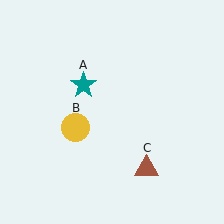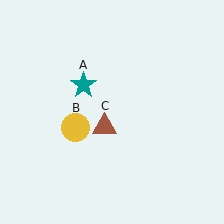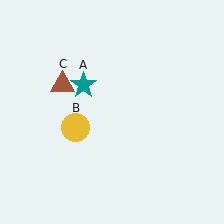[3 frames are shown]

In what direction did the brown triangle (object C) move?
The brown triangle (object C) moved up and to the left.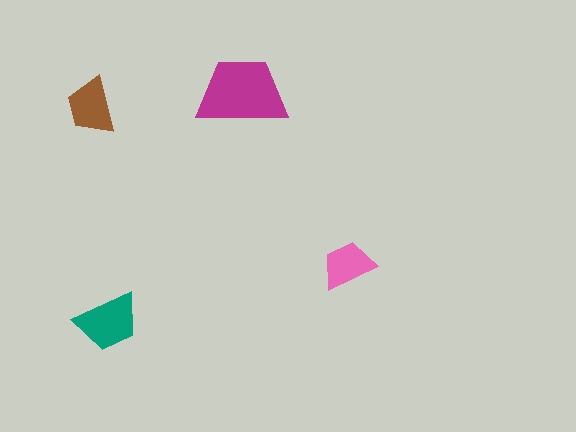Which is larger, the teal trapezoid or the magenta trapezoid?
The magenta one.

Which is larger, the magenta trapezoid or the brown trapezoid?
The magenta one.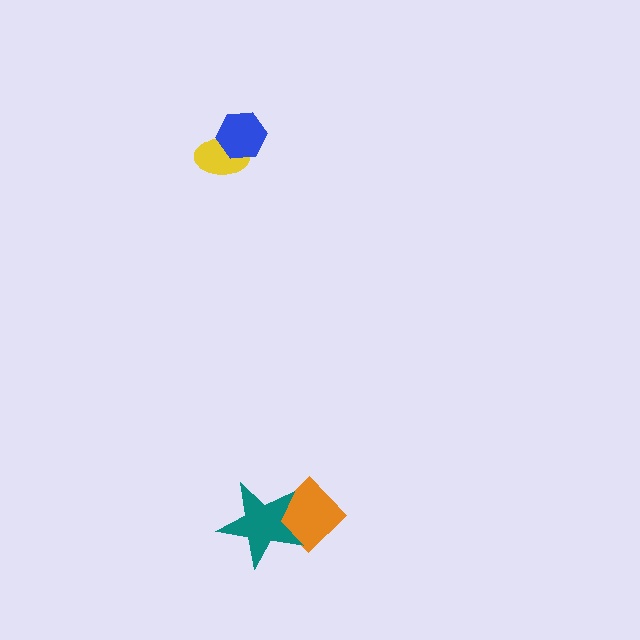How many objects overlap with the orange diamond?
1 object overlaps with the orange diamond.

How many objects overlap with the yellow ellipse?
1 object overlaps with the yellow ellipse.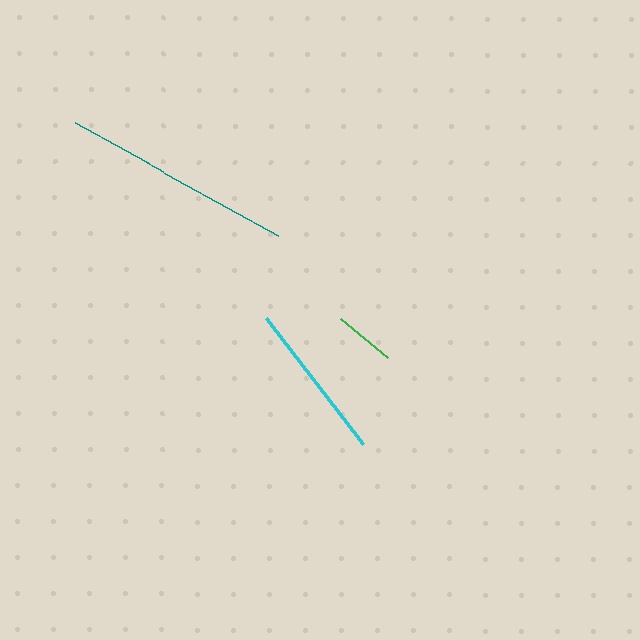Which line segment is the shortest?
The green line is the shortest at approximately 61 pixels.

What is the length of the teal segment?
The teal segment is approximately 233 pixels long.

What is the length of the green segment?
The green segment is approximately 61 pixels long.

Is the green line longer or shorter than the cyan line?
The cyan line is longer than the green line.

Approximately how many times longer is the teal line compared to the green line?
The teal line is approximately 3.8 times the length of the green line.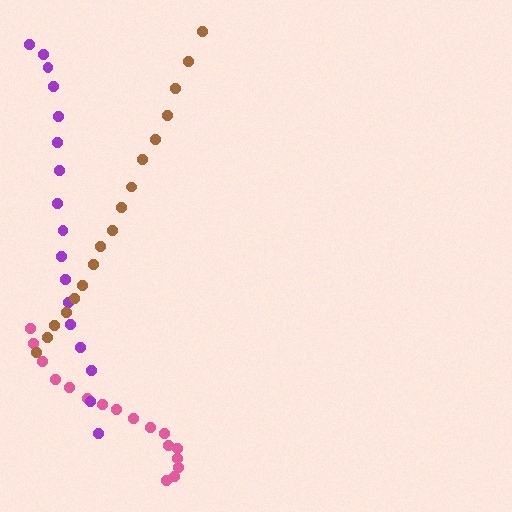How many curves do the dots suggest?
There are 3 distinct paths.